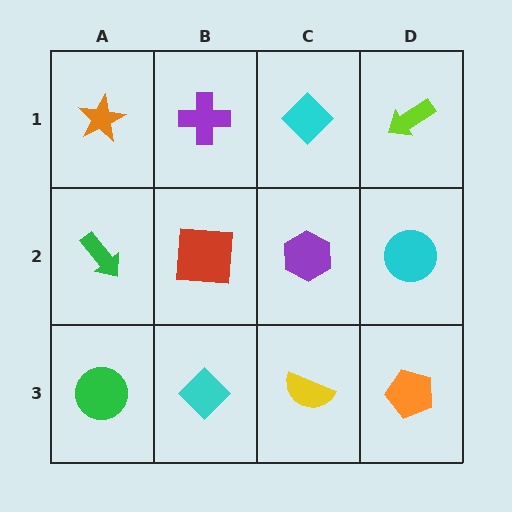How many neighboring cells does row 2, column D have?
3.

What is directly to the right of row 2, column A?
A red square.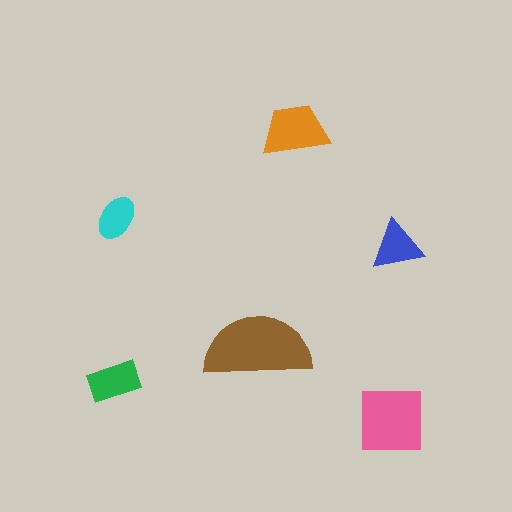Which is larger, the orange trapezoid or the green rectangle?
The orange trapezoid.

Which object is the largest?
The brown semicircle.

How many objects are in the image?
There are 6 objects in the image.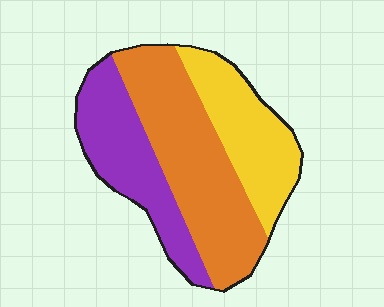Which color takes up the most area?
Orange, at roughly 45%.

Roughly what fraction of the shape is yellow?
Yellow covers around 25% of the shape.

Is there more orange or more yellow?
Orange.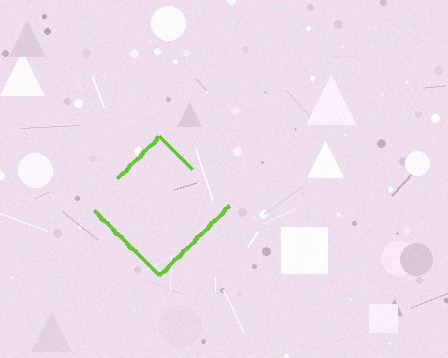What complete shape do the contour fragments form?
The contour fragments form a diamond.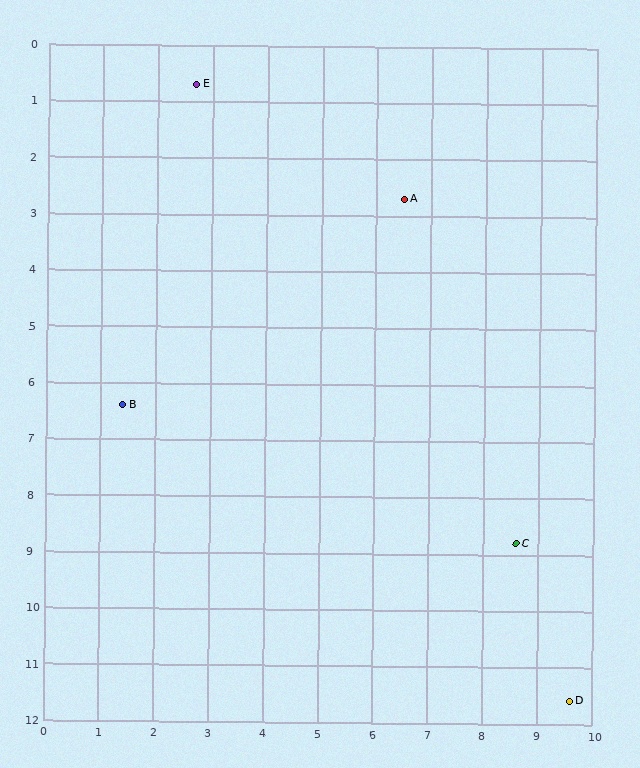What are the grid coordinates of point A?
Point A is at approximately (6.5, 2.7).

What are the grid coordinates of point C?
Point C is at approximately (8.6, 8.8).